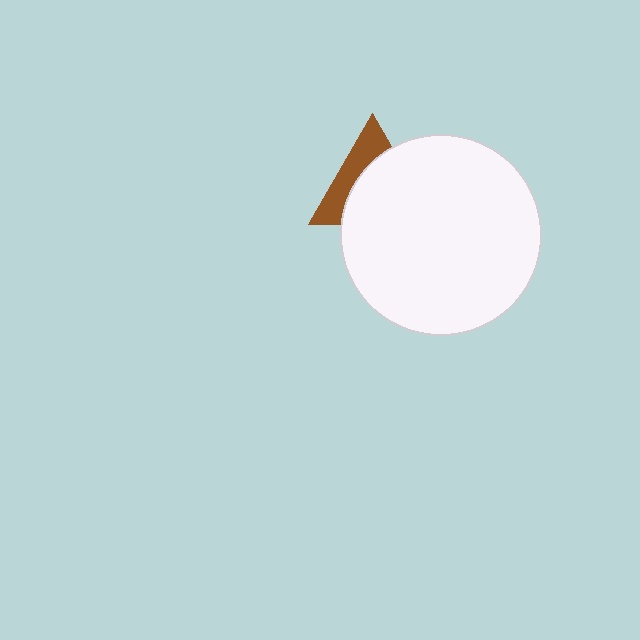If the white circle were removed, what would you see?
You would see the complete brown triangle.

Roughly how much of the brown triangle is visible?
A small part of it is visible (roughly 38%).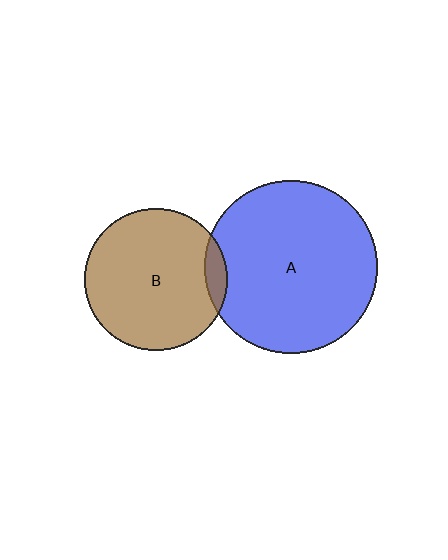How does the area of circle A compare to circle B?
Approximately 1.5 times.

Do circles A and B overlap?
Yes.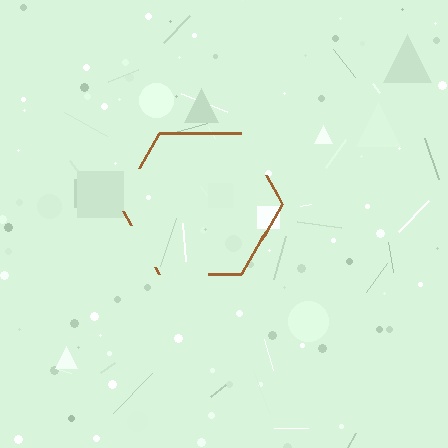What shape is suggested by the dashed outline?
The dashed outline suggests a hexagon.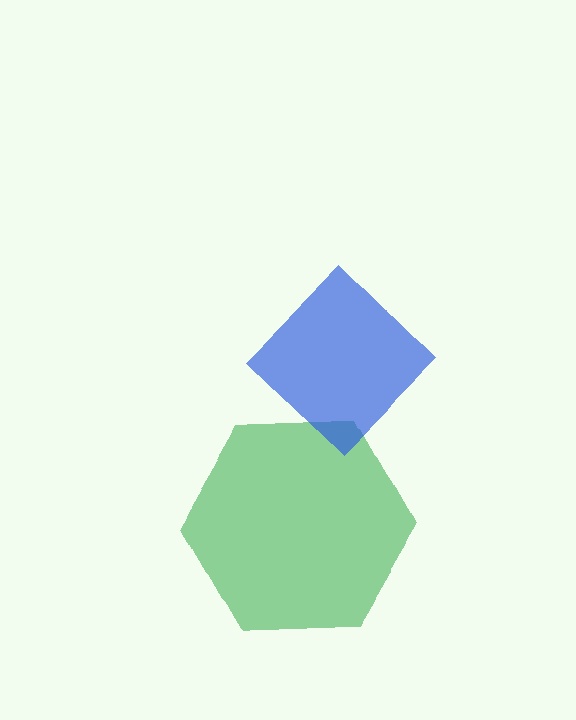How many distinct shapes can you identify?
There are 2 distinct shapes: a green hexagon, a blue diamond.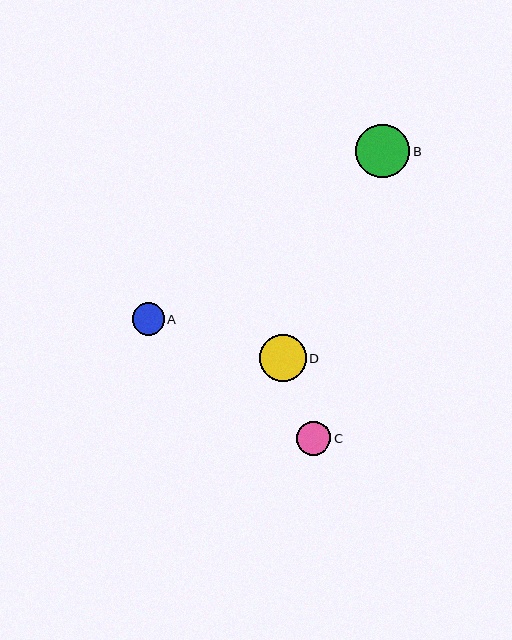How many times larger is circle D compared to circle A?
Circle D is approximately 1.4 times the size of circle A.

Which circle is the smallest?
Circle A is the smallest with a size of approximately 32 pixels.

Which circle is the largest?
Circle B is the largest with a size of approximately 54 pixels.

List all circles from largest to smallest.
From largest to smallest: B, D, C, A.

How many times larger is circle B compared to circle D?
Circle B is approximately 1.1 times the size of circle D.